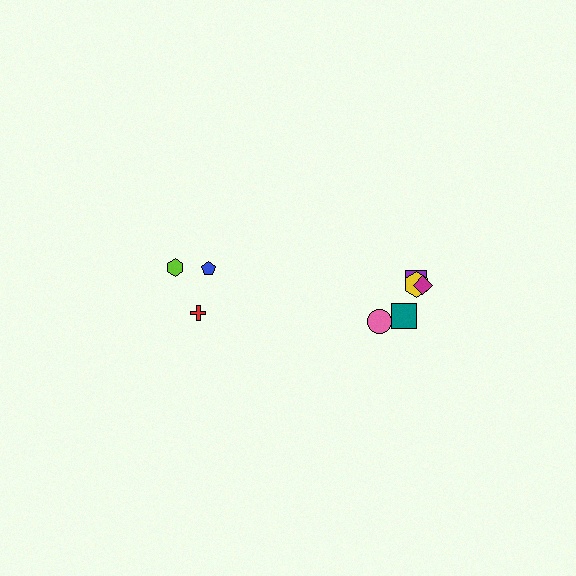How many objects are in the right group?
There are 5 objects.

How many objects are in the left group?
There are 3 objects.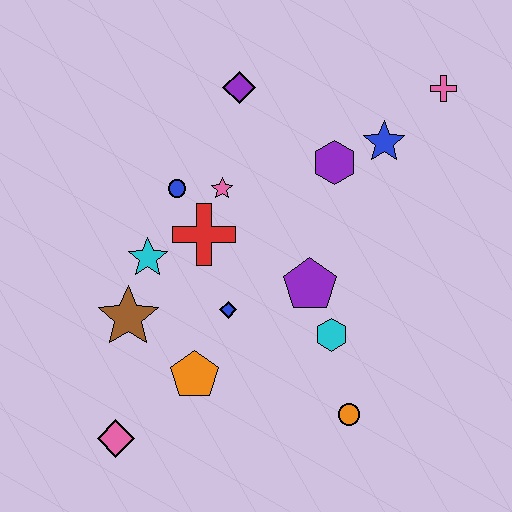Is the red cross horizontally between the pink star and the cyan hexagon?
No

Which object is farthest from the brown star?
The pink cross is farthest from the brown star.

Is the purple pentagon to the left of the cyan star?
No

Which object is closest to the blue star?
The purple hexagon is closest to the blue star.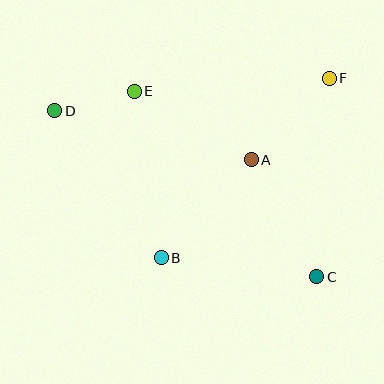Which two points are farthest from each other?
Points C and D are farthest from each other.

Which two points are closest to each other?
Points D and E are closest to each other.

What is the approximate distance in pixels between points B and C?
The distance between B and C is approximately 156 pixels.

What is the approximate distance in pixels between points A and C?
The distance between A and C is approximately 134 pixels.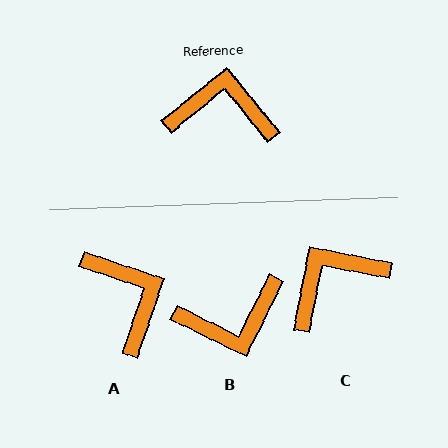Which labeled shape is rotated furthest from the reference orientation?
B, about 155 degrees away.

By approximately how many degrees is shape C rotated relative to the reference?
Approximately 40 degrees counter-clockwise.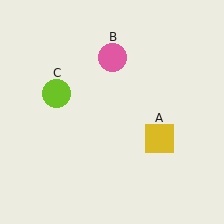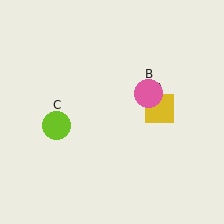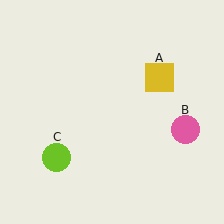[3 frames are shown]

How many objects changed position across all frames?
3 objects changed position: yellow square (object A), pink circle (object B), lime circle (object C).